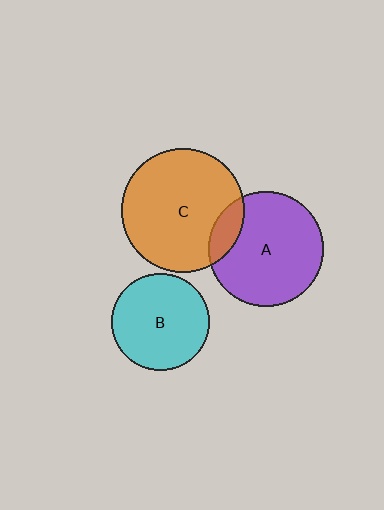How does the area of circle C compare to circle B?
Approximately 1.6 times.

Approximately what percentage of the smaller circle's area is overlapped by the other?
Approximately 15%.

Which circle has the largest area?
Circle C (orange).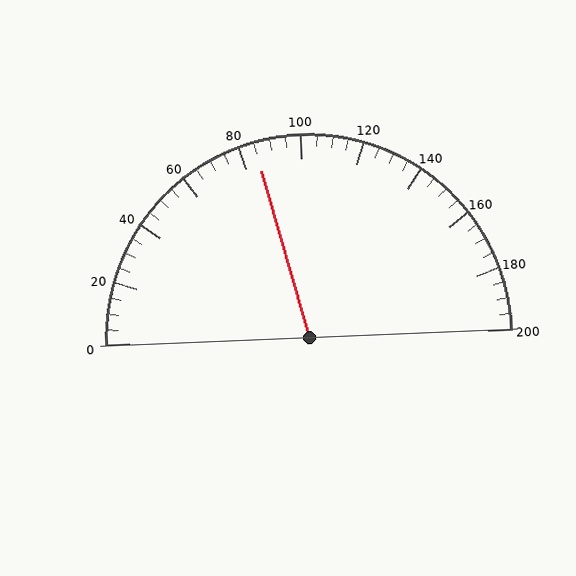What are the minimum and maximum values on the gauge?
The gauge ranges from 0 to 200.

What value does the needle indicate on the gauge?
The needle indicates approximately 85.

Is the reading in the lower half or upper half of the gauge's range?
The reading is in the lower half of the range (0 to 200).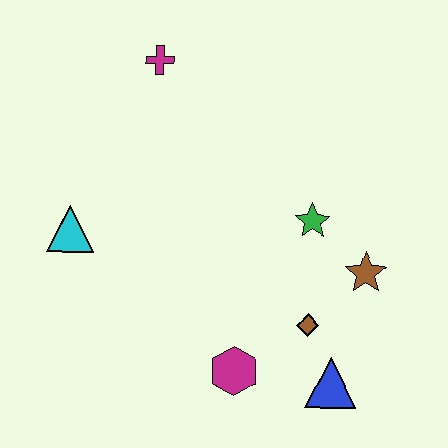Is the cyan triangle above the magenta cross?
No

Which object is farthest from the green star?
The cyan triangle is farthest from the green star.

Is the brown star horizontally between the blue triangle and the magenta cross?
No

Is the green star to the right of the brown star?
No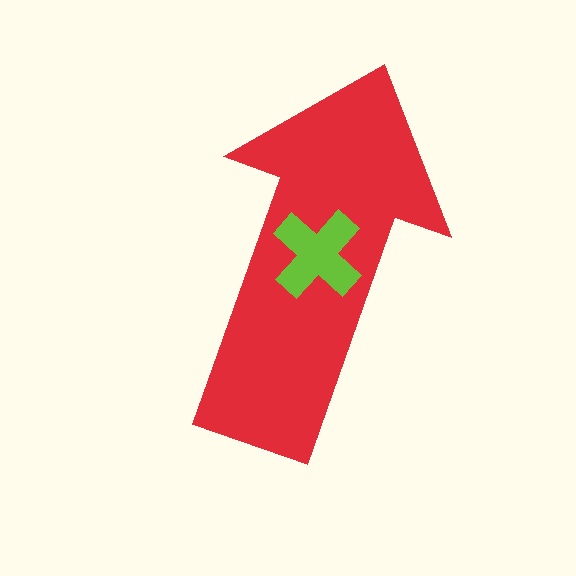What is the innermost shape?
The lime cross.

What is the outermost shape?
The red arrow.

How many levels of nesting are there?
2.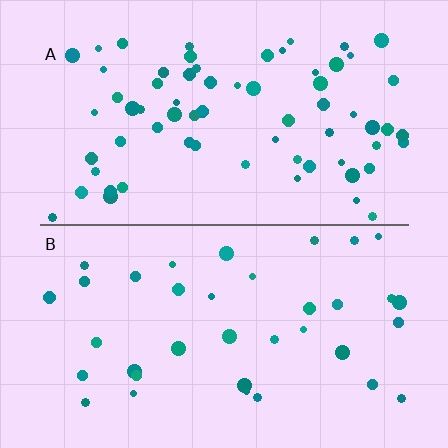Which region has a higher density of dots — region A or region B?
A (the top).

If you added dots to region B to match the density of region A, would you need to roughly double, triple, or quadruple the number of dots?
Approximately double.